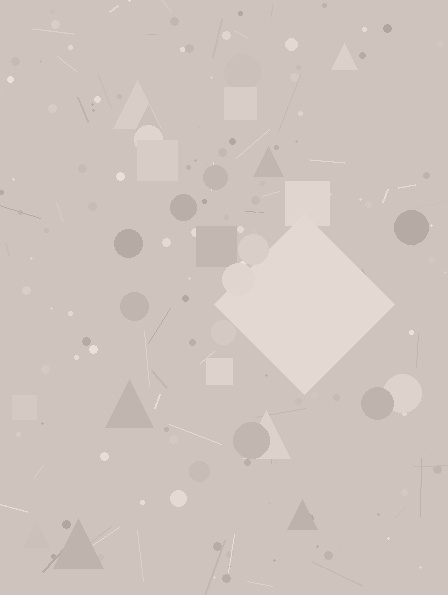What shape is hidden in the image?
A diamond is hidden in the image.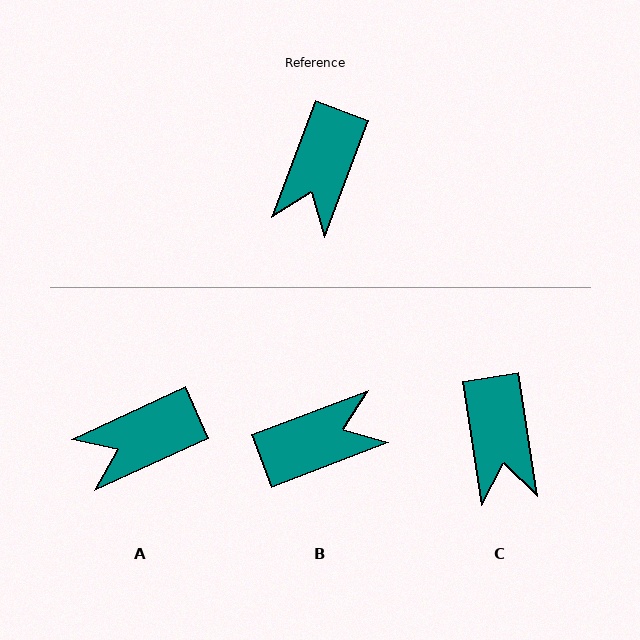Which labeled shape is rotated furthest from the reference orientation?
B, about 131 degrees away.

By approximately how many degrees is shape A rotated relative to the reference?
Approximately 45 degrees clockwise.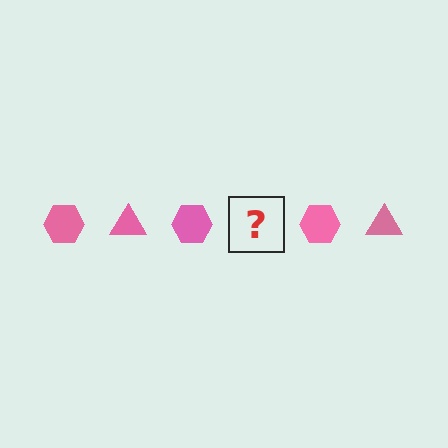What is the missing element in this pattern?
The missing element is a pink triangle.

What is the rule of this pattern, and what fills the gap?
The rule is that the pattern cycles through hexagon, triangle shapes in pink. The gap should be filled with a pink triangle.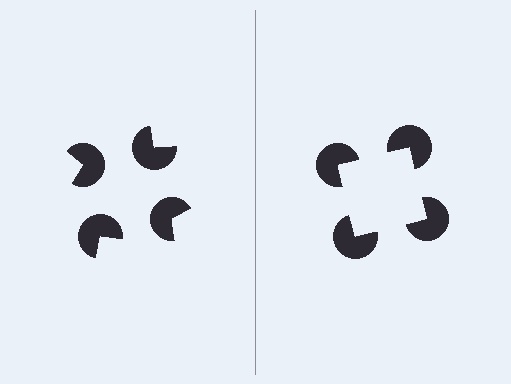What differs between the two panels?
The pac-man discs are positioned identically on both sides; only the wedge orientations differ. On the right they align to a square; on the left they are misaligned.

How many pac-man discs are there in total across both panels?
8 — 4 on each side.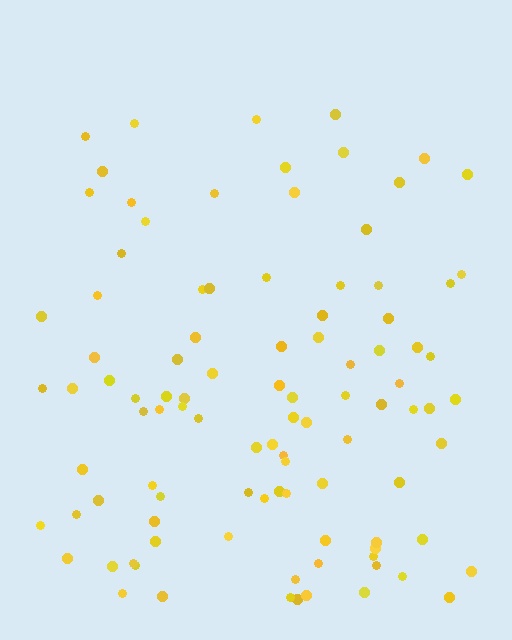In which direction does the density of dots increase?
From top to bottom, with the bottom side densest.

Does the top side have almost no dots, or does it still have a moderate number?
Still a moderate number, just noticeably fewer than the bottom.